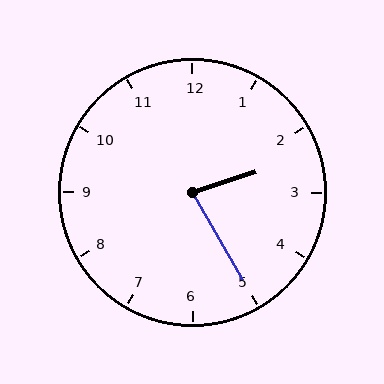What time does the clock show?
2:25.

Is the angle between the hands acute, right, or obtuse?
It is acute.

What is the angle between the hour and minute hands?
Approximately 78 degrees.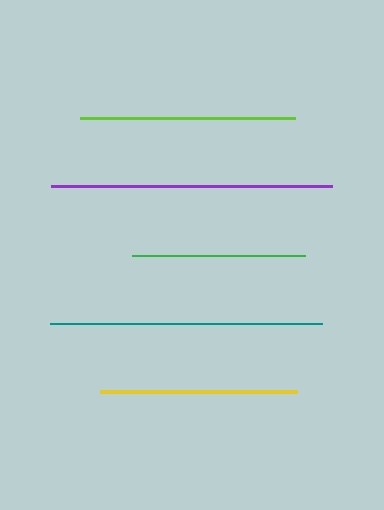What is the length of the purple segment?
The purple segment is approximately 281 pixels long.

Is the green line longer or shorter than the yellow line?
The yellow line is longer than the green line.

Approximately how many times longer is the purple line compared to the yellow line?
The purple line is approximately 1.4 times the length of the yellow line.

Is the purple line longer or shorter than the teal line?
The purple line is longer than the teal line.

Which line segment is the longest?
The purple line is the longest at approximately 281 pixels.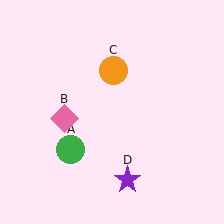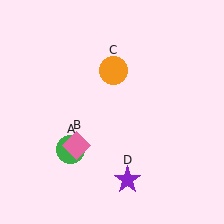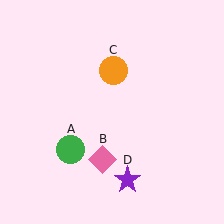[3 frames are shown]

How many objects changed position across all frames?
1 object changed position: pink diamond (object B).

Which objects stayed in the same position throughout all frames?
Green circle (object A) and orange circle (object C) and purple star (object D) remained stationary.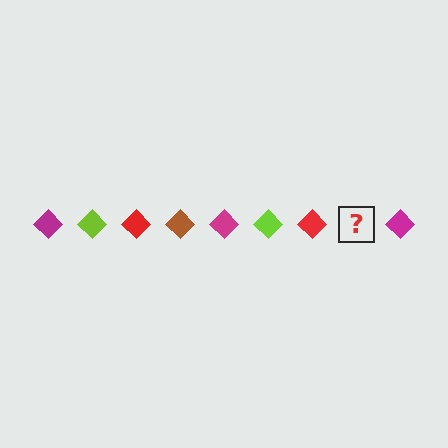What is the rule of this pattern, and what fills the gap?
The rule is that the pattern cycles through magenta, lime, red, brown diamonds. The gap should be filled with a brown diamond.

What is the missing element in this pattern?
The missing element is a brown diamond.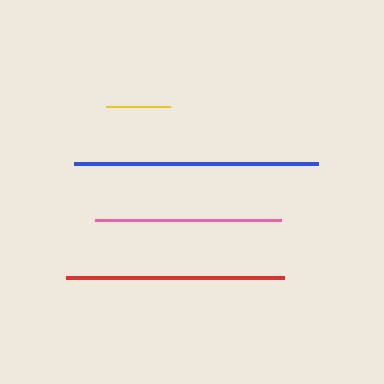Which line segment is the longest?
The blue line is the longest at approximately 244 pixels.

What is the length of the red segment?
The red segment is approximately 218 pixels long.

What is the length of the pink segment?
The pink segment is approximately 186 pixels long.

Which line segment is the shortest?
The yellow line is the shortest at approximately 65 pixels.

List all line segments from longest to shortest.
From longest to shortest: blue, red, pink, yellow.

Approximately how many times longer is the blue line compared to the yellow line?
The blue line is approximately 3.8 times the length of the yellow line.